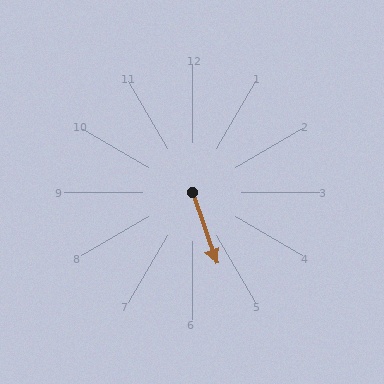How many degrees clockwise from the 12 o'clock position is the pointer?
Approximately 161 degrees.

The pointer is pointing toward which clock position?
Roughly 5 o'clock.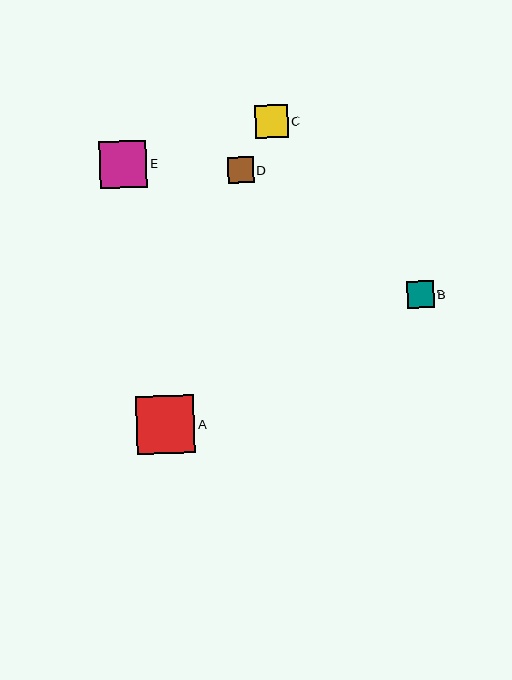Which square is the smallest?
Square D is the smallest with a size of approximately 26 pixels.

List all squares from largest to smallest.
From largest to smallest: A, E, C, B, D.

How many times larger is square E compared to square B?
Square E is approximately 1.8 times the size of square B.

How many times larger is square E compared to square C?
Square E is approximately 1.4 times the size of square C.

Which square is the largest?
Square A is the largest with a size of approximately 58 pixels.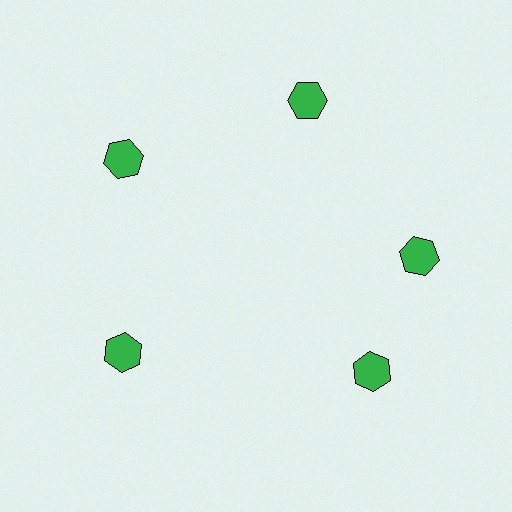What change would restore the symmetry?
The symmetry would be restored by rotating it back into even spacing with its neighbors so that all 5 hexagons sit at equal angles and equal distance from the center.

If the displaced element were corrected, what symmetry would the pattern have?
It would have 5-fold rotational symmetry — the pattern would map onto itself every 72 degrees.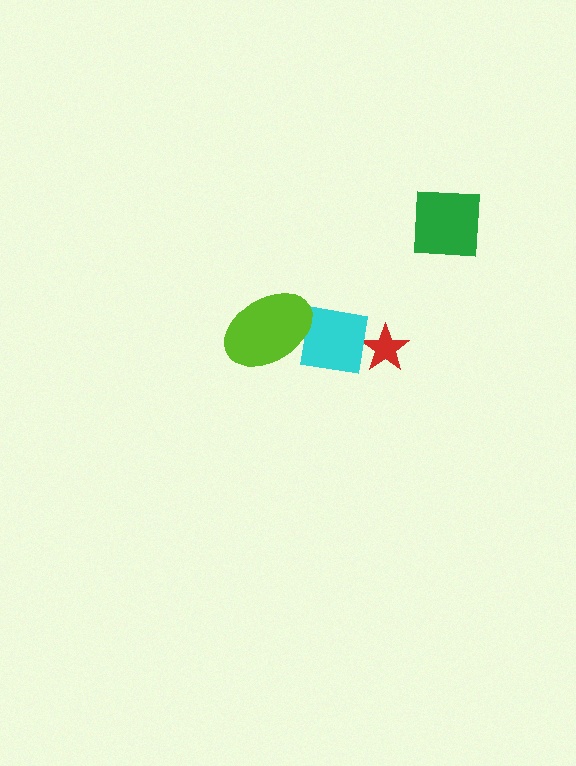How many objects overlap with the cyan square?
1 object overlaps with the cyan square.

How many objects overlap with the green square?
0 objects overlap with the green square.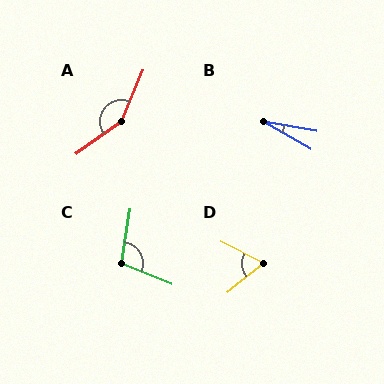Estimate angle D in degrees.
Approximately 65 degrees.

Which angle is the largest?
A, at approximately 148 degrees.